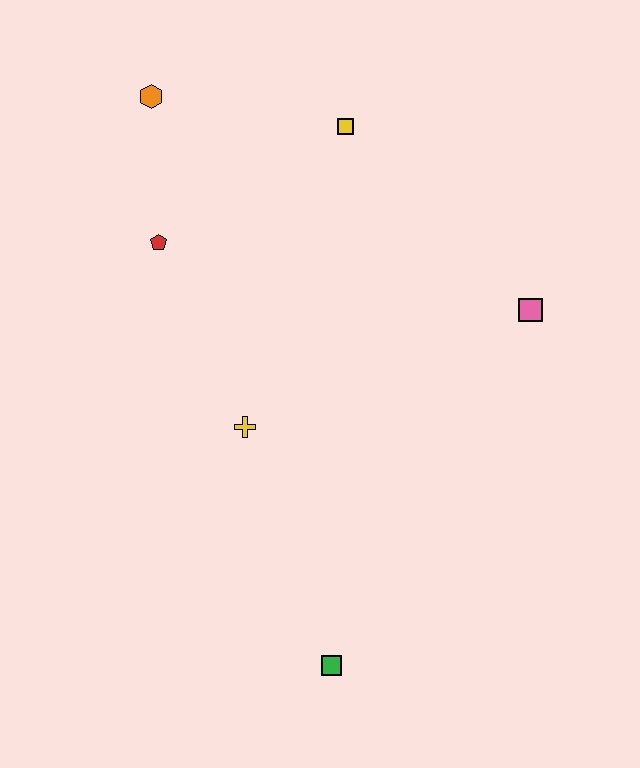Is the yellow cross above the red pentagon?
No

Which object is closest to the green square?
The yellow cross is closest to the green square.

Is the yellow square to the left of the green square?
No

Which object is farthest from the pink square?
The orange hexagon is farthest from the pink square.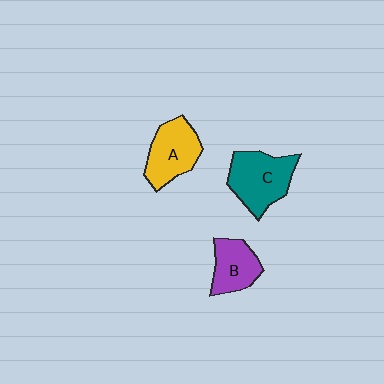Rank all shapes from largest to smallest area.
From largest to smallest: C (teal), A (yellow), B (purple).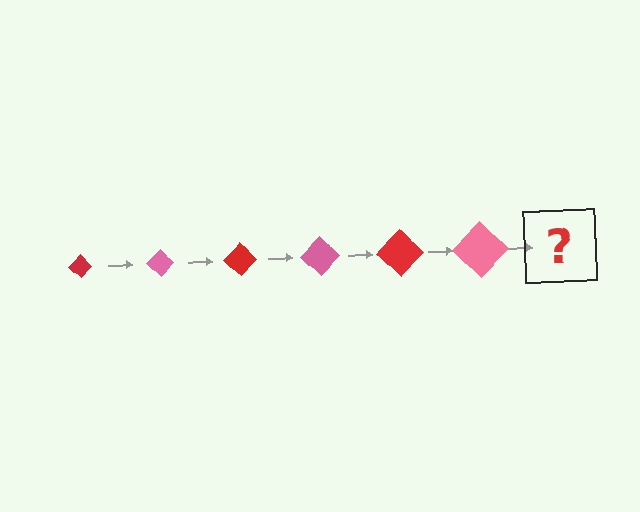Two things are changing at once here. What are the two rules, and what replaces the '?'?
The two rules are that the diamond grows larger each step and the color cycles through red and pink. The '?' should be a red diamond, larger than the previous one.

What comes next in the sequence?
The next element should be a red diamond, larger than the previous one.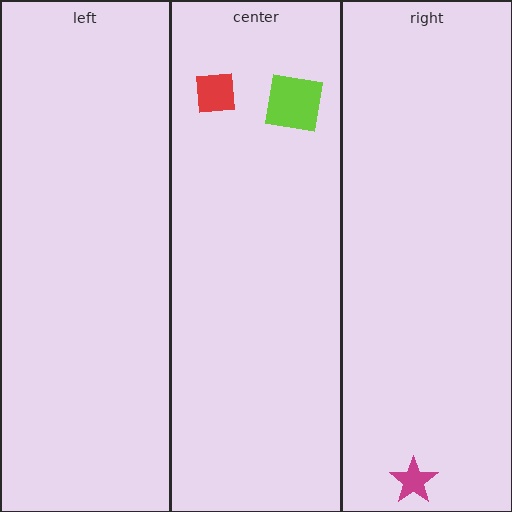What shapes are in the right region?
The magenta star.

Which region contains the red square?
The center region.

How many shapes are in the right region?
1.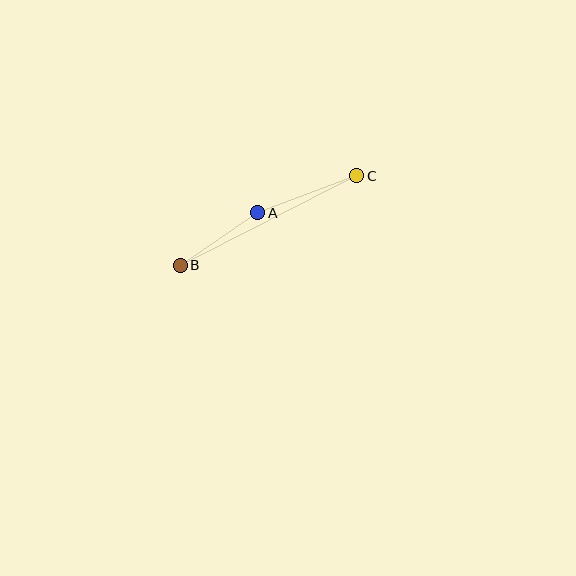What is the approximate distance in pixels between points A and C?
The distance between A and C is approximately 106 pixels.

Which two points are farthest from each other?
Points B and C are farthest from each other.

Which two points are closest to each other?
Points A and B are closest to each other.